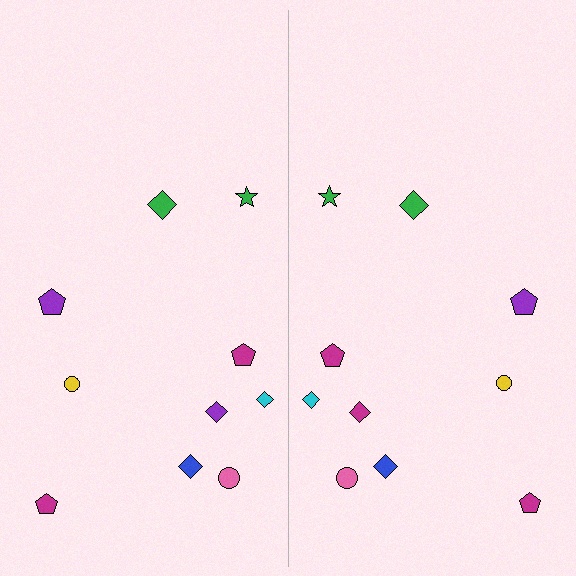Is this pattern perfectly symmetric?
No, the pattern is not perfectly symmetric. The magenta diamond on the right side breaks the symmetry — its mirror counterpart is purple.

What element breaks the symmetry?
The magenta diamond on the right side breaks the symmetry — its mirror counterpart is purple.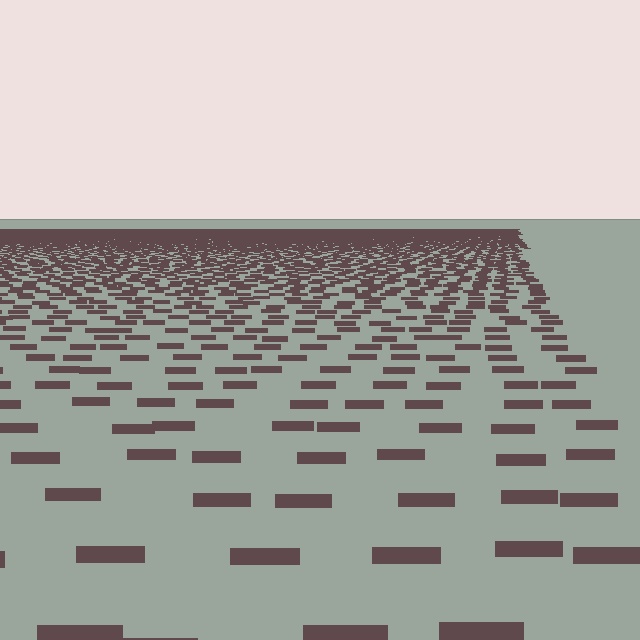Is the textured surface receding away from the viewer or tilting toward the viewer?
The surface is receding away from the viewer. Texture elements get smaller and denser toward the top.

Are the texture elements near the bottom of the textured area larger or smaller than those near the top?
Larger. Near the bottom, elements are closer to the viewer and appear at a bigger on-screen size.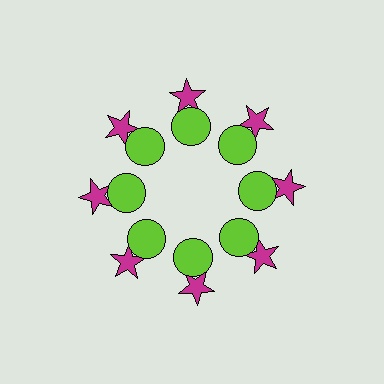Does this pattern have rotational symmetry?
Yes, this pattern has 8-fold rotational symmetry. It looks the same after rotating 45 degrees around the center.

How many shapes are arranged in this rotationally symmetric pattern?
There are 16 shapes, arranged in 8 groups of 2.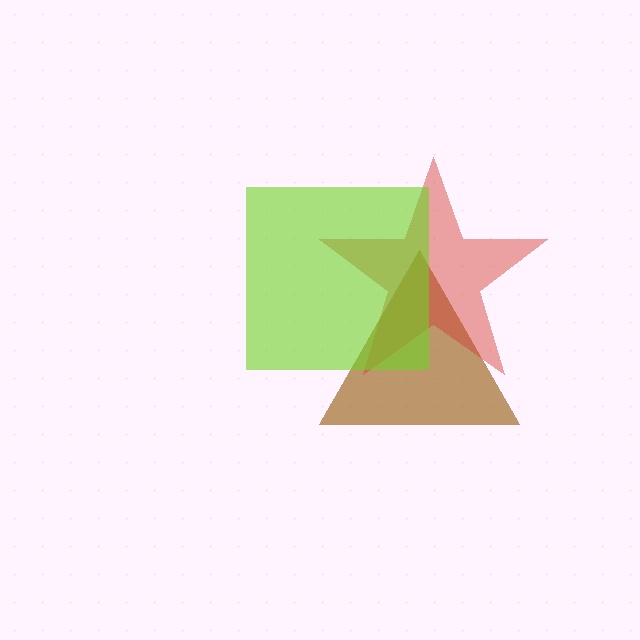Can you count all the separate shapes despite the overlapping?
Yes, there are 3 separate shapes.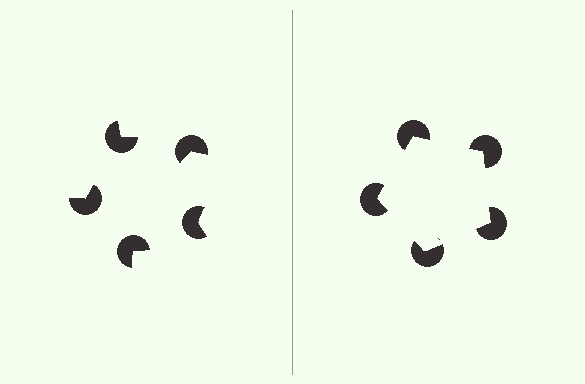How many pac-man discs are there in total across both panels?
10 — 5 on each side.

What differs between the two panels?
The pac-man discs are positioned identically on both sides; only the wedge orientations differ. On the right they align to a pentagon; on the left they are misaligned.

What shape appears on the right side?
An illusory pentagon.